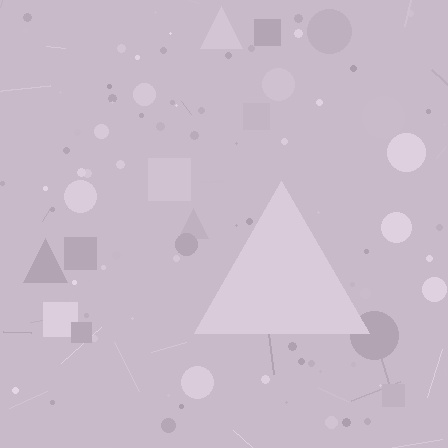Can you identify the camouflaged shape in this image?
The camouflaged shape is a triangle.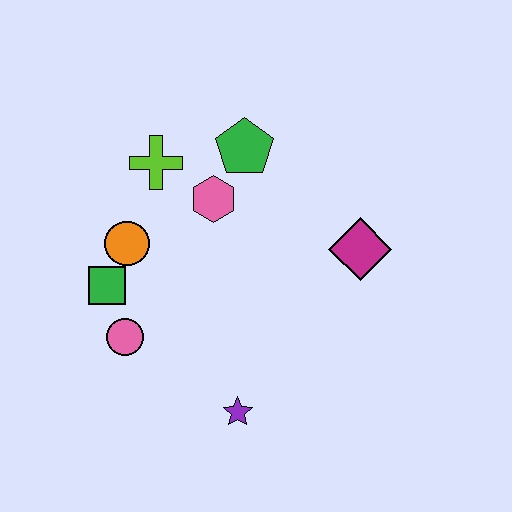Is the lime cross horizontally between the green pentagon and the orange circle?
Yes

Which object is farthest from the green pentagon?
The purple star is farthest from the green pentagon.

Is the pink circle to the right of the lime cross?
No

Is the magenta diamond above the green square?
Yes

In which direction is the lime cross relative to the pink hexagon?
The lime cross is to the left of the pink hexagon.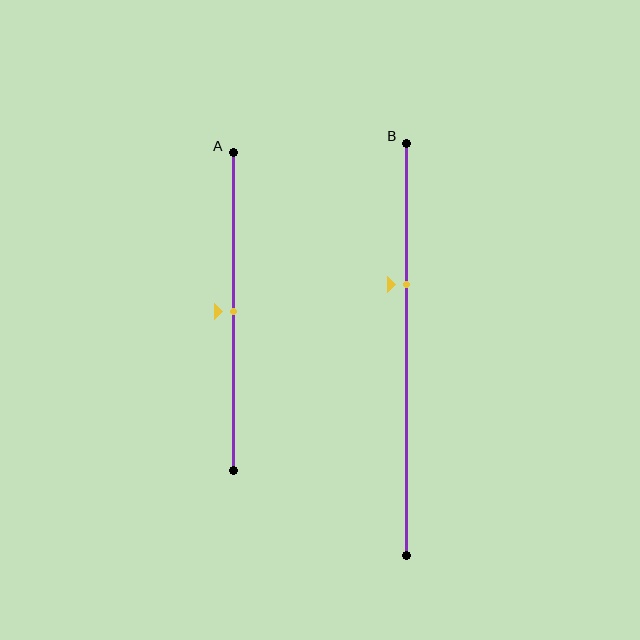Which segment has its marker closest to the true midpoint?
Segment A has its marker closest to the true midpoint.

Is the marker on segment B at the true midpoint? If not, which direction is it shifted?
No, the marker on segment B is shifted upward by about 16% of the segment length.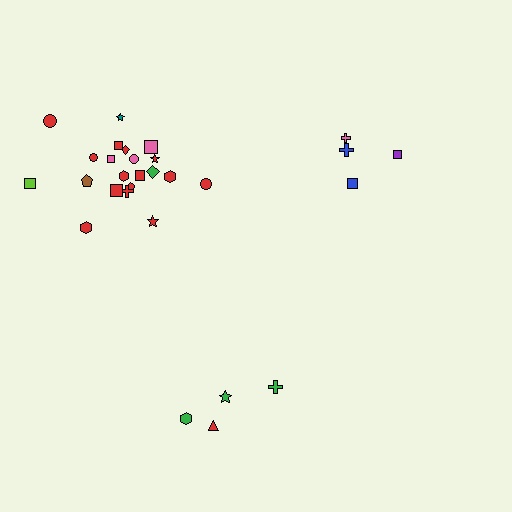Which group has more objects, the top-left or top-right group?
The top-left group.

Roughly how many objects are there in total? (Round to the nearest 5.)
Roughly 30 objects in total.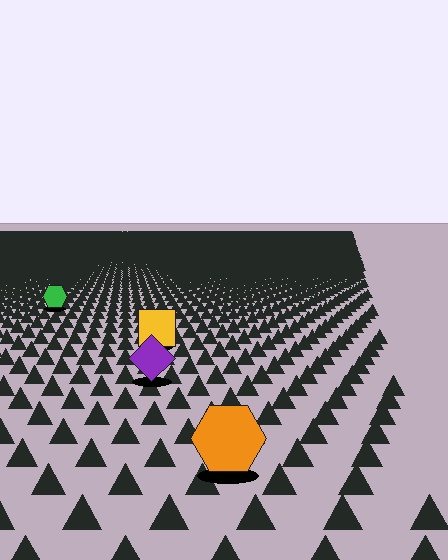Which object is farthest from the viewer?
The green hexagon is farthest from the viewer. It appears smaller and the ground texture around it is denser.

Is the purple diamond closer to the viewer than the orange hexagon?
No. The orange hexagon is closer — you can tell from the texture gradient: the ground texture is coarser near it.